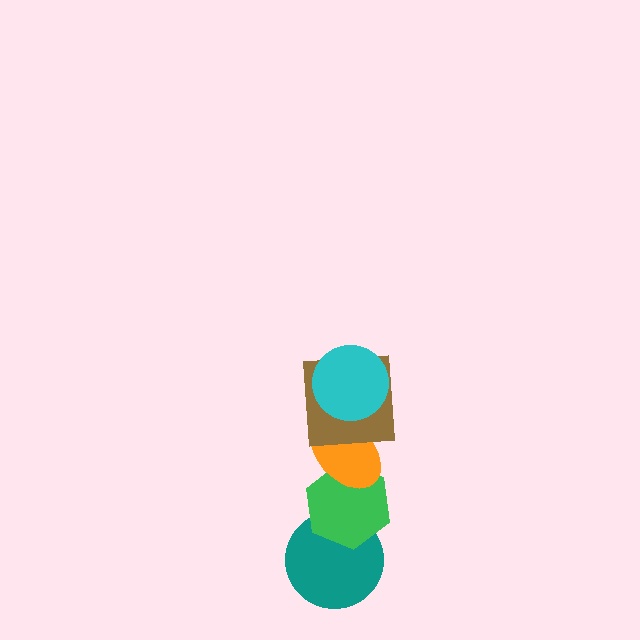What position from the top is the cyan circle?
The cyan circle is 1st from the top.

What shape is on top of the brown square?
The cyan circle is on top of the brown square.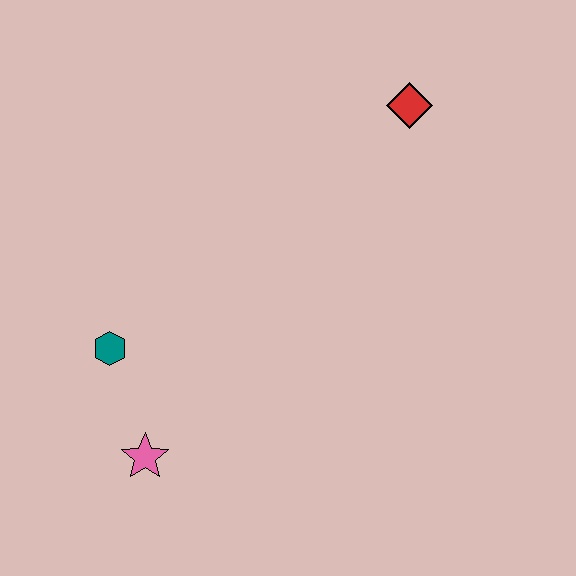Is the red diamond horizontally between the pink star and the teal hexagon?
No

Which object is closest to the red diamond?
The teal hexagon is closest to the red diamond.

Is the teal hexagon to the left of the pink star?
Yes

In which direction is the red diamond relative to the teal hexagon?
The red diamond is to the right of the teal hexagon.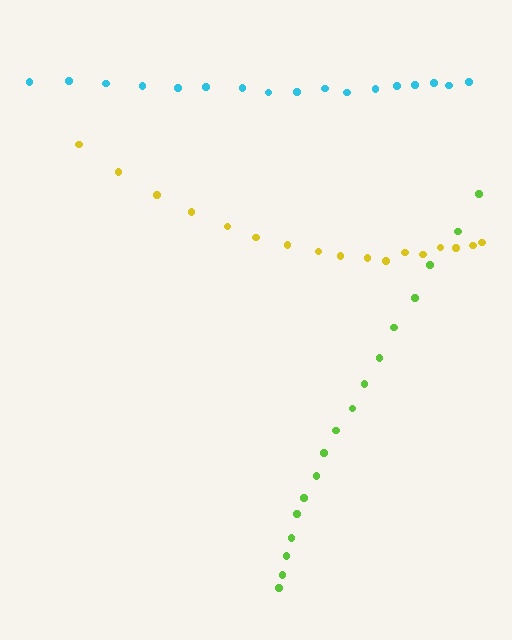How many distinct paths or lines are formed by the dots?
There are 3 distinct paths.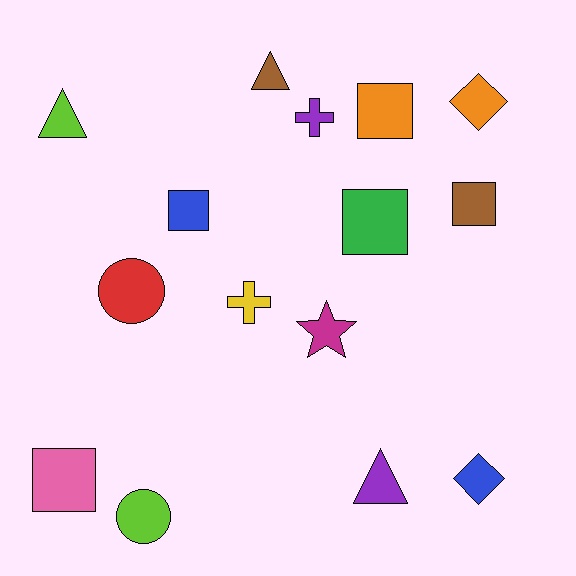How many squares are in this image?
There are 5 squares.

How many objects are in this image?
There are 15 objects.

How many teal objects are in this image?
There are no teal objects.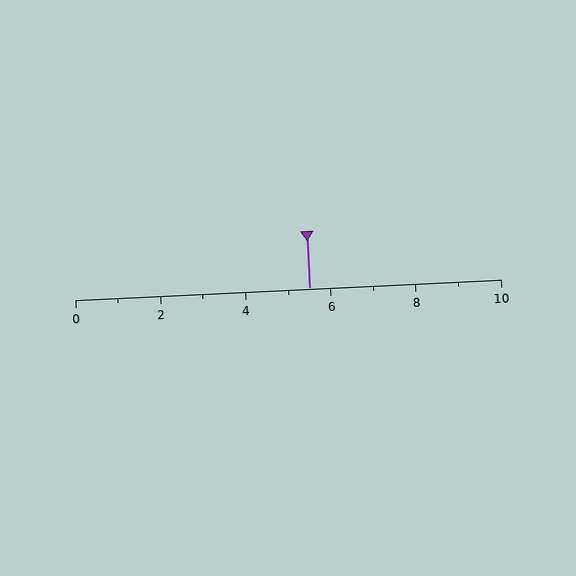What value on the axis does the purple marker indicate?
The marker indicates approximately 5.5.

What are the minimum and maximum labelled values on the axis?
The axis runs from 0 to 10.